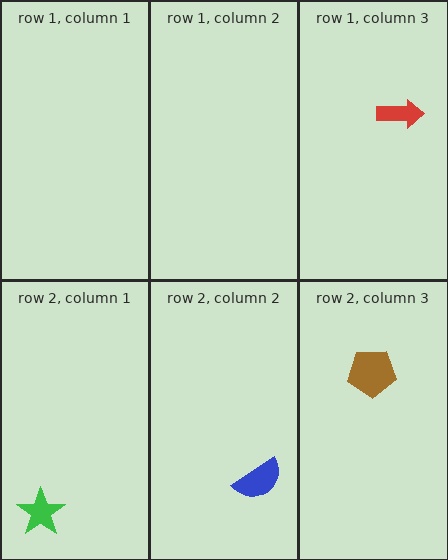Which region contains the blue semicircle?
The row 2, column 2 region.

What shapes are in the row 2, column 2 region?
The blue semicircle.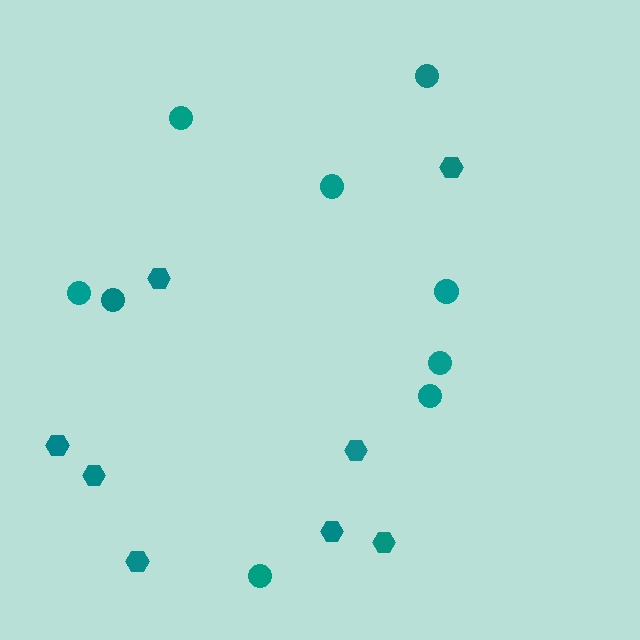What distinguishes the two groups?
There are 2 groups: one group of hexagons (8) and one group of circles (9).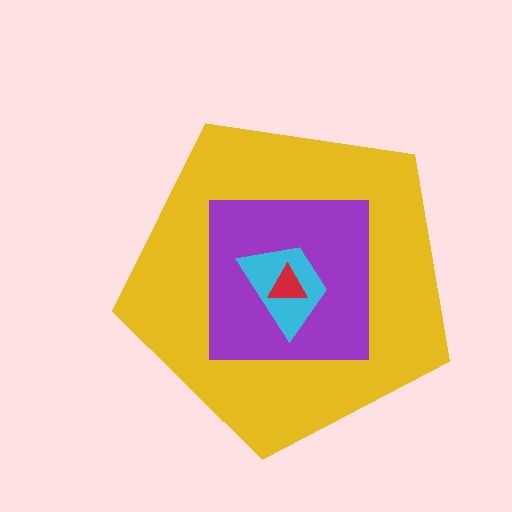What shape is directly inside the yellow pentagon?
The purple square.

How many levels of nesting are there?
4.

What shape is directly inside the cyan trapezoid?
The red triangle.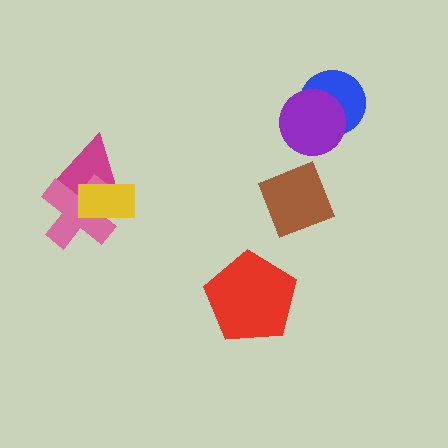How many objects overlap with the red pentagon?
0 objects overlap with the red pentagon.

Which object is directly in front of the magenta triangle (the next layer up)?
The pink cross is directly in front of the magenta triangle.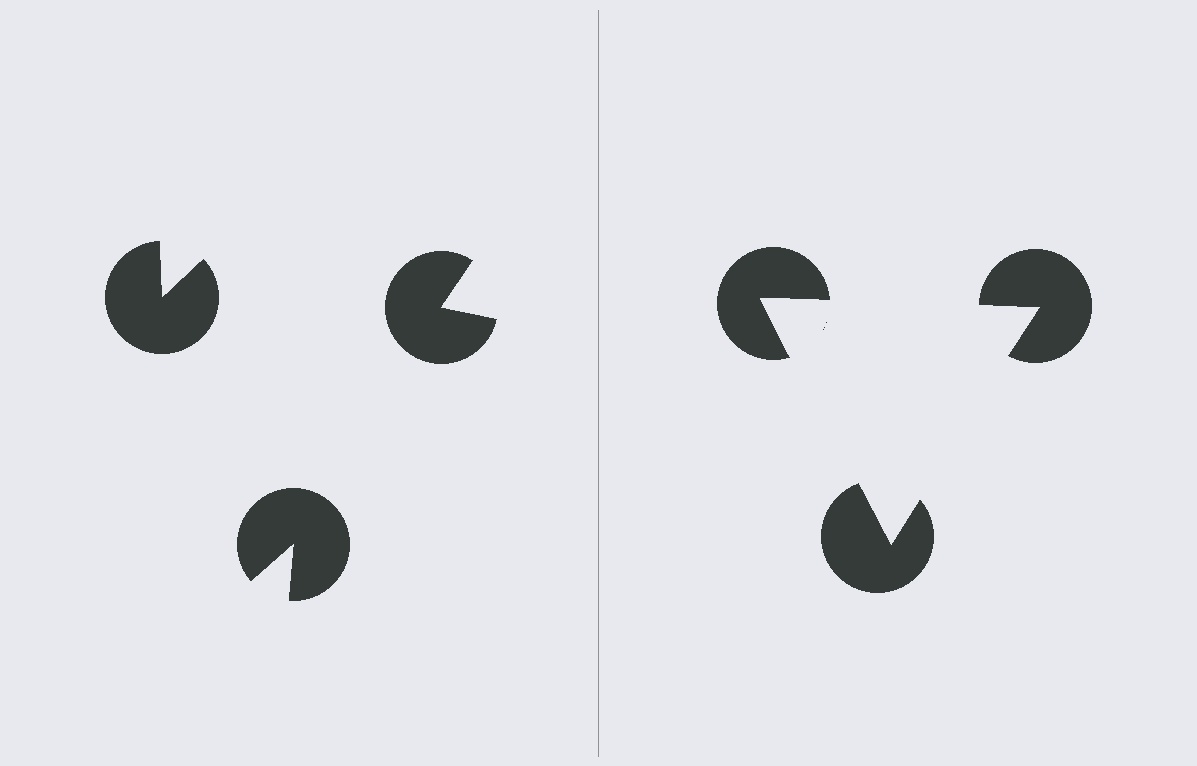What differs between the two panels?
The pac-man discs are positioned identically on both sides; only the wedge orientations differ. On the right they align to a triangle; on the left they are misaligned.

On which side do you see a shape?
An illusory triangle appears on the right side. On the left side the wedge cuts are rotated, so no coherent shape forms.